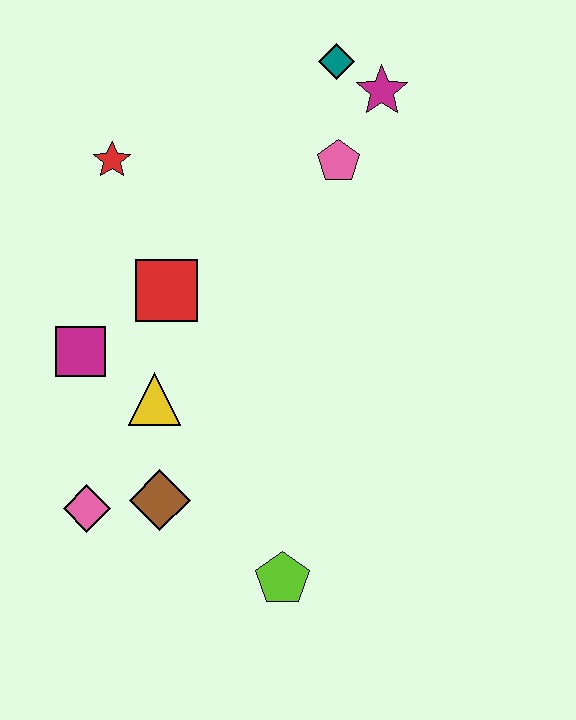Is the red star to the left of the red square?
Yes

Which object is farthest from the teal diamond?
The lime pentagon is farthest from the teal diamond.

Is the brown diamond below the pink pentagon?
Yes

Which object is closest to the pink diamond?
The brown diamond is closest to the pink diamond.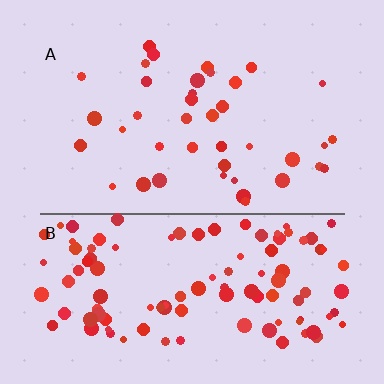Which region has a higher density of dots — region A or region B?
B (the bottom).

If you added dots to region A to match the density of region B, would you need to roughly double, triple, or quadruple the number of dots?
Approximately triple.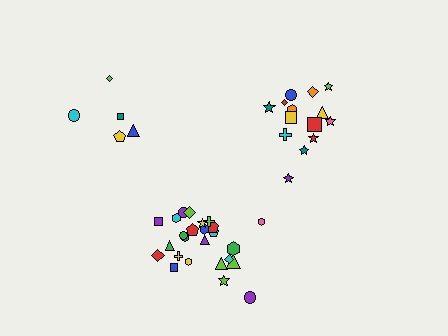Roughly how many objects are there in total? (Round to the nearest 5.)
Roughly 45 objects in total.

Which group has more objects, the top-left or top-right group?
The top-right group.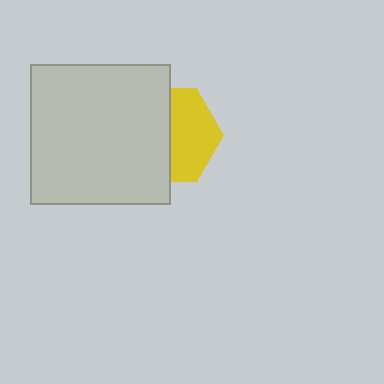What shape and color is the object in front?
The object in front is a light gray square.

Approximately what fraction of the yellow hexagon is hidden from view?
Roughly 52% of the yellow hexagon is hidden behind the light gray square.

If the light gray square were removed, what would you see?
You would see the complete yellow hexagon.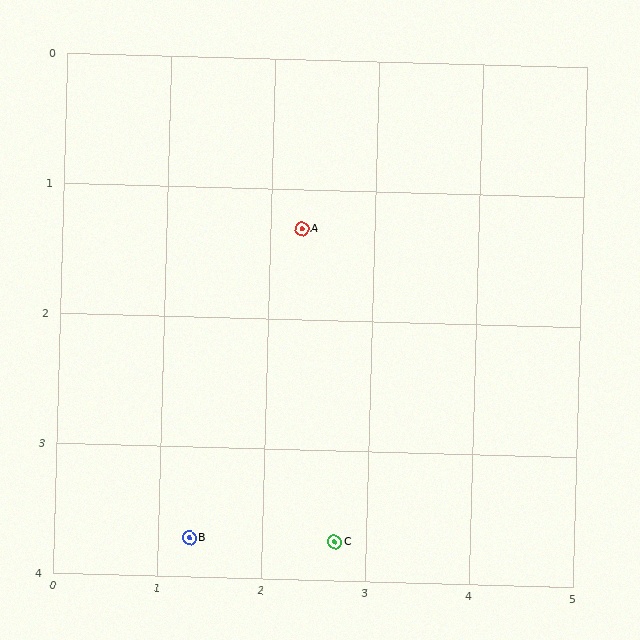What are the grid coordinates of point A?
Point A is at approximately (2.3, 1.3).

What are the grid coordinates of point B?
Point B is at approximately (1.3, 3.7).